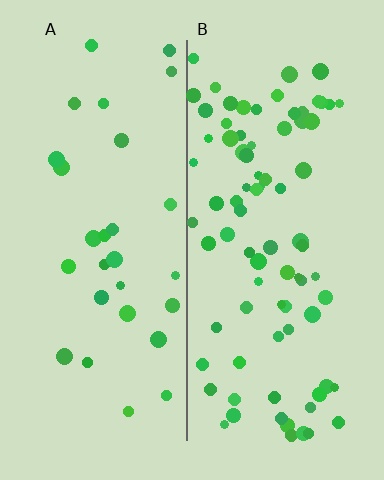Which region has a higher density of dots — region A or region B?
B (the right).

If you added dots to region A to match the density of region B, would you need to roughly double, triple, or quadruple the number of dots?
Approximately triple.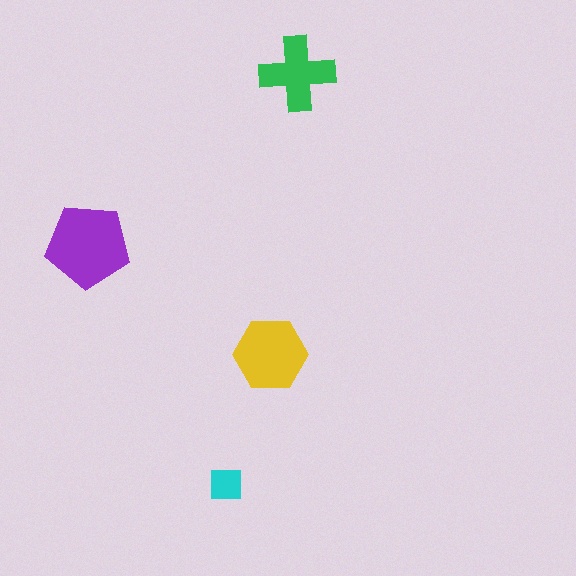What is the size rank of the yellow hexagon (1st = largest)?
2nd.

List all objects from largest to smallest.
The purple pentagon, the yellow hexagon, the green cross, the cyan square.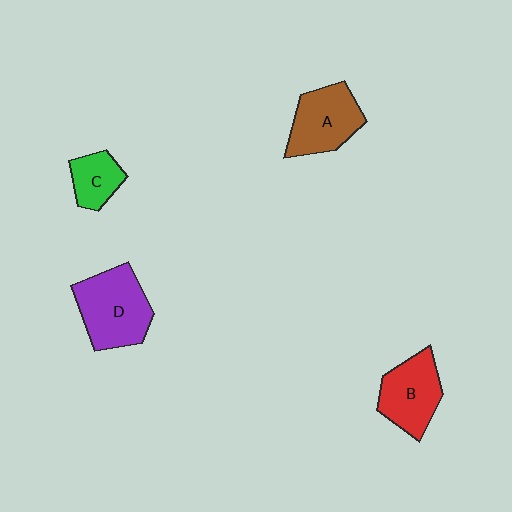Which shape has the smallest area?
Shape C (green).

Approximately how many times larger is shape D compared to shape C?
Approximately 2.1 times.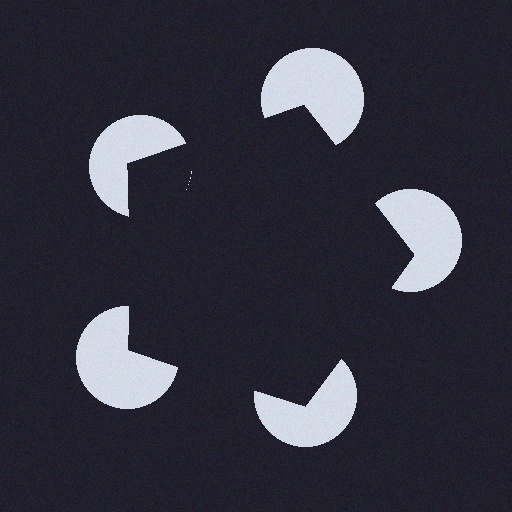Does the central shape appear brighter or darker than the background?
It typically appears slightly darker than the background, even though no actual brightness change is drawn.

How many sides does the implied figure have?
5 sides.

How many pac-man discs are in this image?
There are 5 — one at each vertex of the illusory pentagon.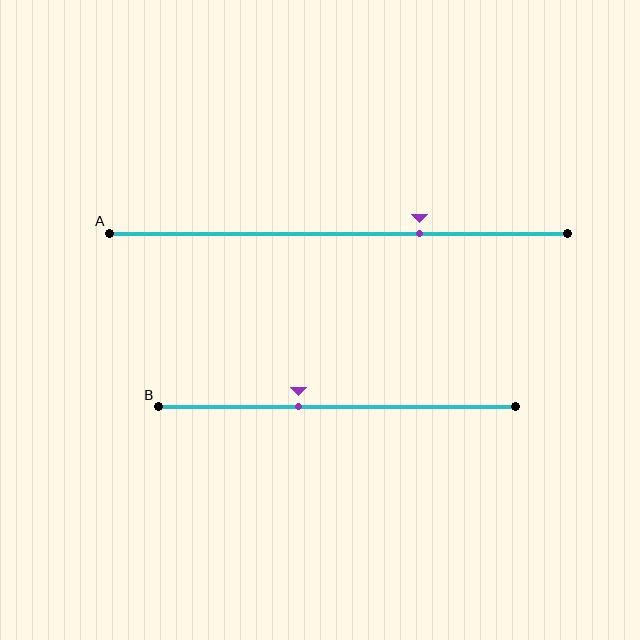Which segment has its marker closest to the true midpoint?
Segment B has its marker closest to the true midpoint.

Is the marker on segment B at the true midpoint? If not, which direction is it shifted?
No, the marker on segment B is shifted to the left by about 11% of the segment length.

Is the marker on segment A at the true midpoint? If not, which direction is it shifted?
No, the marker on segment A is shifted to the right by about 18% of the segment length.